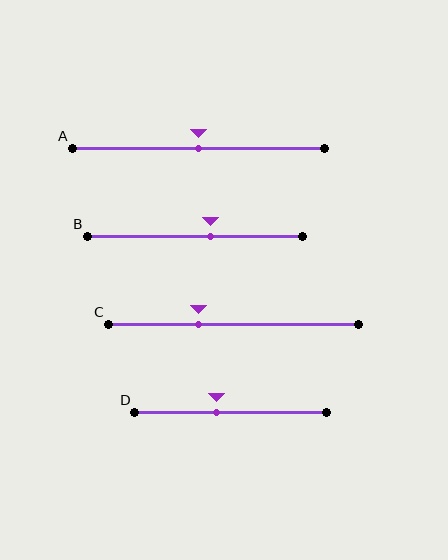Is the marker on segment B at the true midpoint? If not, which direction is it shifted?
No, the marker on segment B is shifted to the right by about 7% of the segment length.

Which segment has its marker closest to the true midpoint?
Segment A has its marker closest to the true midpoint.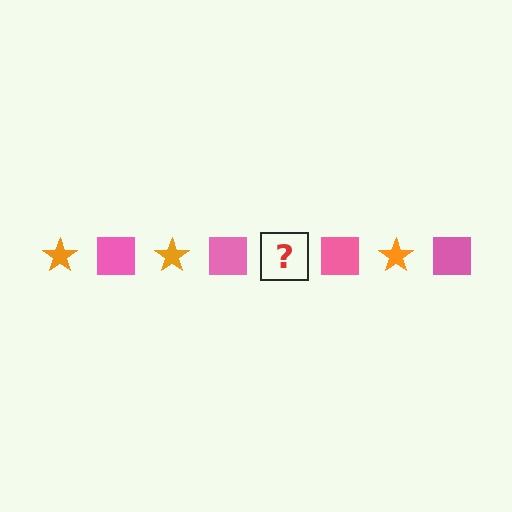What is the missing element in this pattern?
The missing element is an orange star.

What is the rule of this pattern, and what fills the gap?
The rule is that the pattern alternates between orange star and pink square. The gap should be filled with an orange star.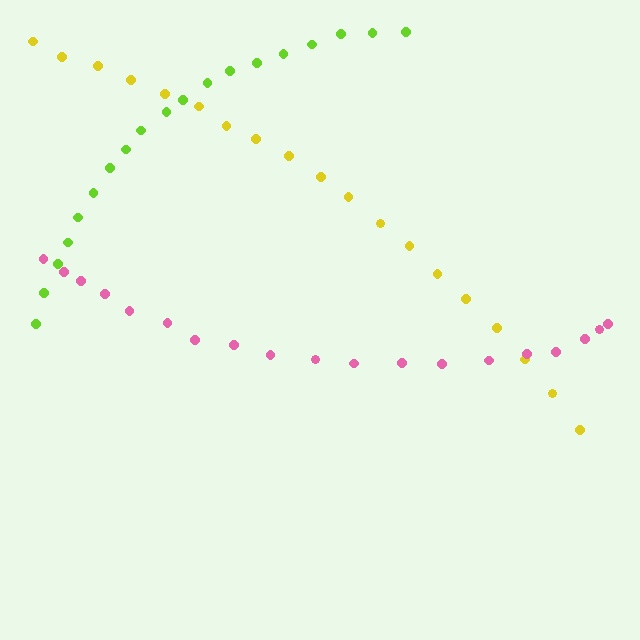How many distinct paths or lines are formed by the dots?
There are 3 distinct paths.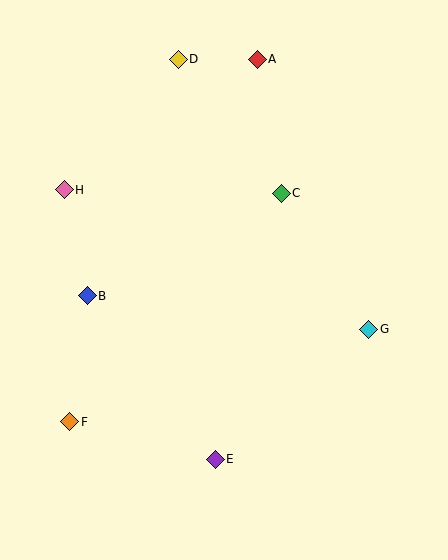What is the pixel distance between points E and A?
The distance between E and A is 403 pixels.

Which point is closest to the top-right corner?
Point A is closest to the top-right corner.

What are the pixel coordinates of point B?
Point B is at (87, 296).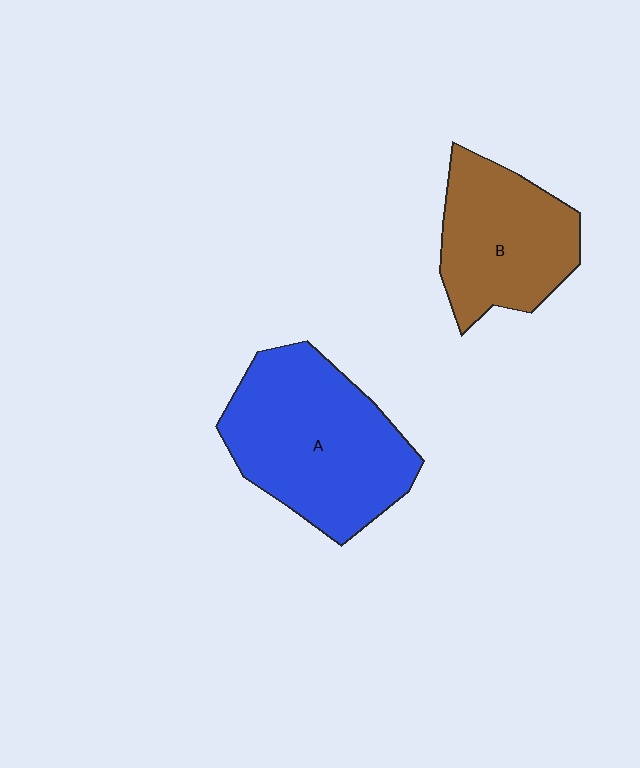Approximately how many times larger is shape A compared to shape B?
Approximately 1.4 times.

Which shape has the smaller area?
Shape B (brown).